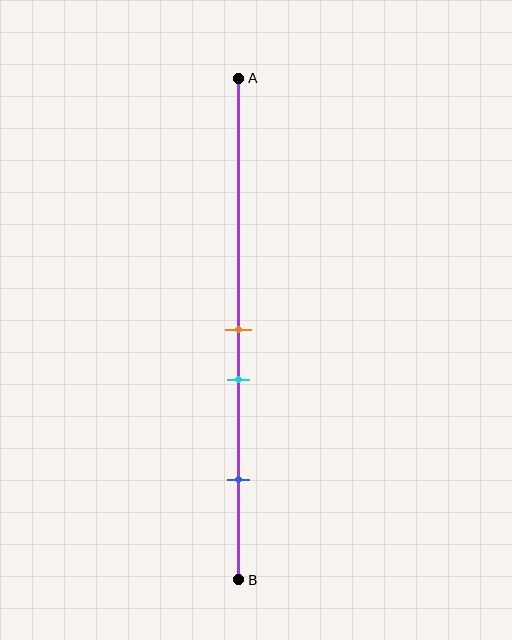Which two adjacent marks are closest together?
The orange and cyan marks are the closest adjacent pair.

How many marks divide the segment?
There are 3 marks dividing the segment.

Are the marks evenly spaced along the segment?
No, the marks are not evenly spaced.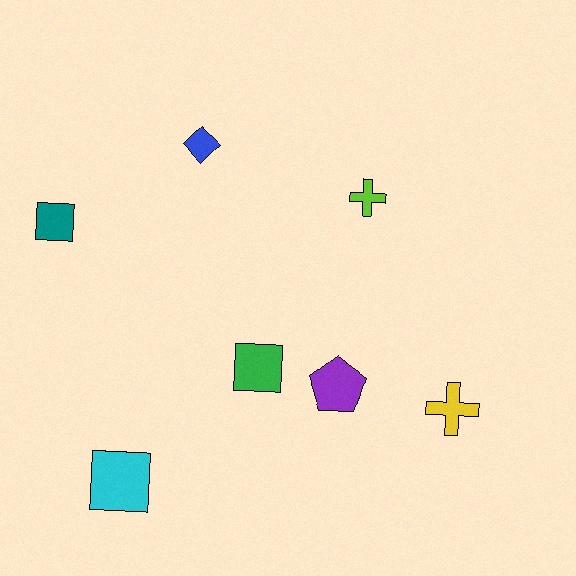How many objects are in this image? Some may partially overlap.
There are 7 objects.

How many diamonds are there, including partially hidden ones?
There is 1 diamond.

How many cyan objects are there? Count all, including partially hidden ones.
There is 1 cyan object.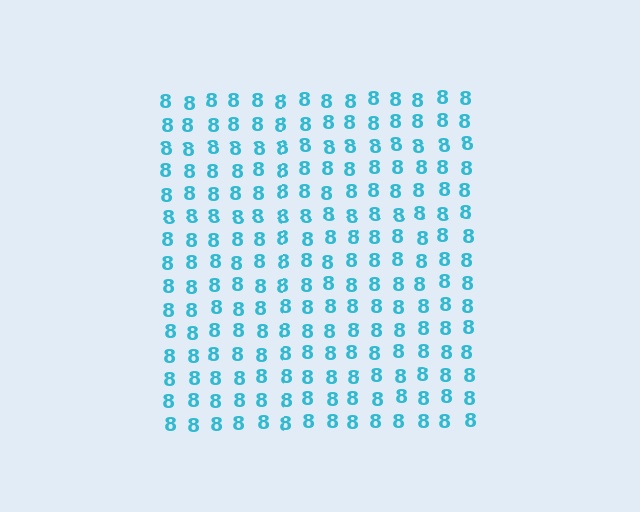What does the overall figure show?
The overall figure shows a square.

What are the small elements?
The small elements are digit 8's.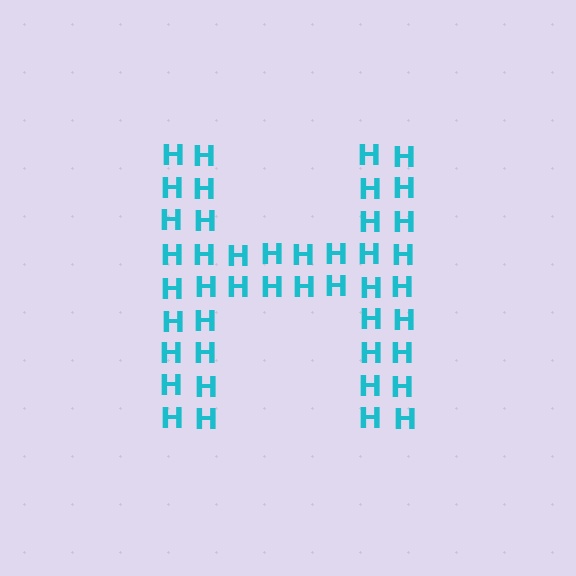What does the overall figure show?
The overall figure shows the letter H.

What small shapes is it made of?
It is made of small letter H's.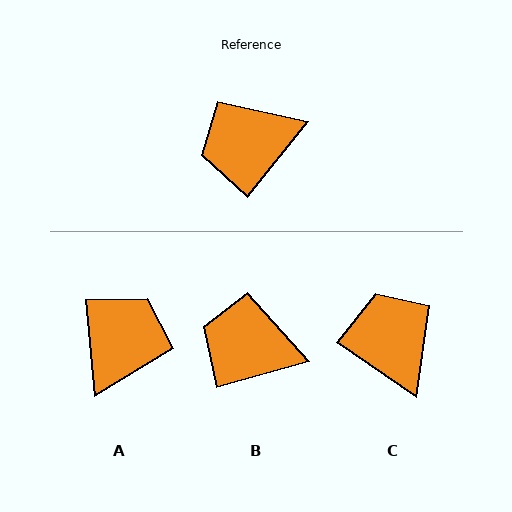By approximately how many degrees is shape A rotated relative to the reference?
Approximately 136 degrees clockwise.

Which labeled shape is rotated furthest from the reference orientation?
A, about 136 degrees away.